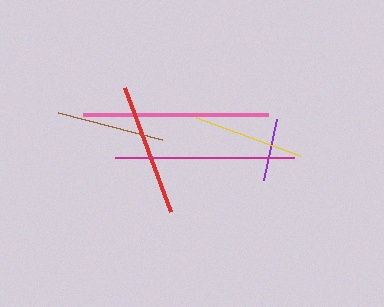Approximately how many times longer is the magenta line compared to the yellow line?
The magenta line is approximately 1.6 times the length of the yellow line.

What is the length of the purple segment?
The purple segment is approximately 63 pixels long.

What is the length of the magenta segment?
The magenta segment is approximately 179 pixels long.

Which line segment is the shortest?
The purple line is the shortest at approximately 63 pixels.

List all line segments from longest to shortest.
From longest to shortest: pink, magenta, red, yellow, brown, purple.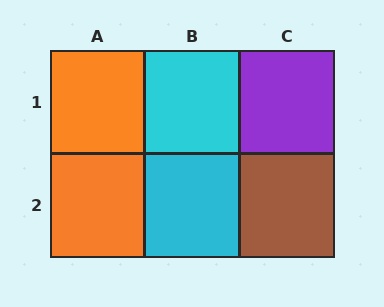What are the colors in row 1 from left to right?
Orange, cyan, purple.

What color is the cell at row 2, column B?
Cyan.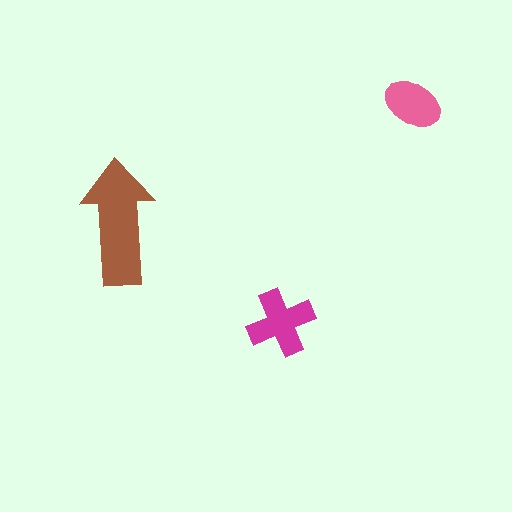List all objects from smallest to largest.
The pink ellipse, the magenta cross, the brown arrow.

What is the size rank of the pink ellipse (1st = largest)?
3rd.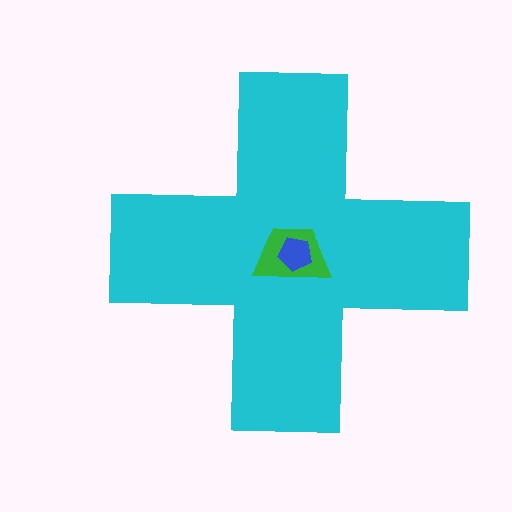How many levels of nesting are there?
3.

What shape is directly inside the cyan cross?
The green trapezoid.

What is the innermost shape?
The blue pentagon.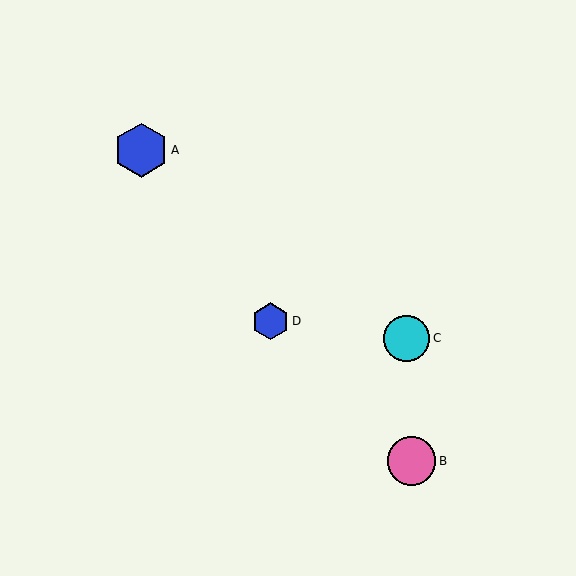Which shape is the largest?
The blue hexagon (labeled A) is the largest.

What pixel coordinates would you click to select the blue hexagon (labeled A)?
Click at (141, 150) to select the blue hexagon A.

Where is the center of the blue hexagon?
The center of the blue hexagon is at (141, 150).